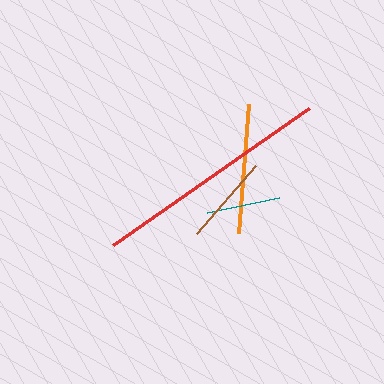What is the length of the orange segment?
The orange segment is approximately 130 pixels long.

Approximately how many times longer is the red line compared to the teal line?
The red line is approximately 3.3 times the length of the teal line.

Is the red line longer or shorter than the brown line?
The red line is longer than the brown line.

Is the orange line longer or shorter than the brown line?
The orange line is longer than the brown line.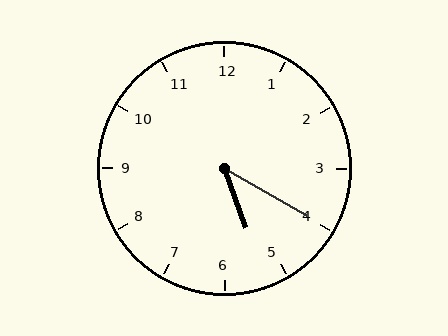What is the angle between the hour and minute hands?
Approximately 40 degrees.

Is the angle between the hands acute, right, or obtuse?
It is acute.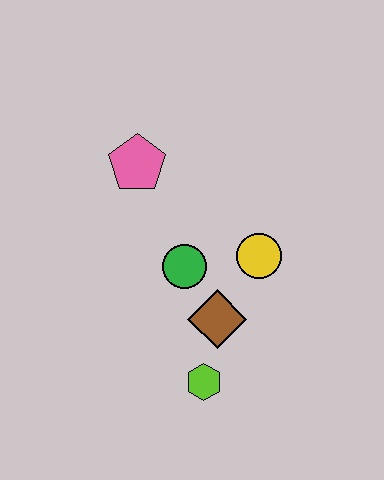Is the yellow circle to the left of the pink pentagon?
No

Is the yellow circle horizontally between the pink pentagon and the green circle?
No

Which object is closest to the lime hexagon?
The brown diamond is closest to the lime hexagon.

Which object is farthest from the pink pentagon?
The lime hexagon is farthest from the pink pentagon.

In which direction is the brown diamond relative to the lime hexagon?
The brown diamond is above the lime hexagon.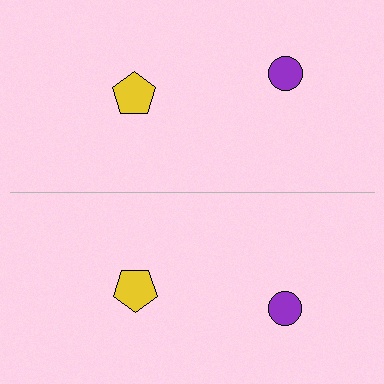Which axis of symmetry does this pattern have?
The pattern has a horizontal axis of symmetry running through the center of the image.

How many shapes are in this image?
There are 4 shapes in this image.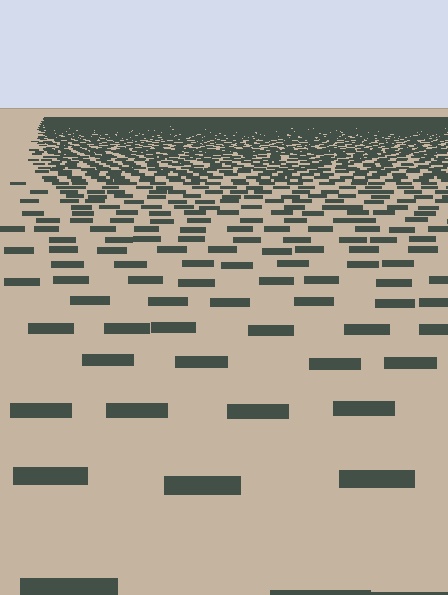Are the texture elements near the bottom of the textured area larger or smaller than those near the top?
Larger. Near the bottom, elements are closer to the viewer and appear at a bigger on-screen size.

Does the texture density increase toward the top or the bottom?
Density increases toward the top.